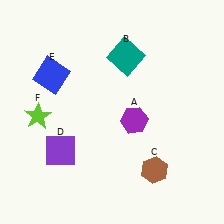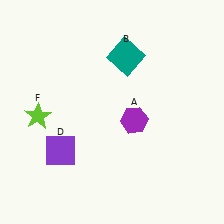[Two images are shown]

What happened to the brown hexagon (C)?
The brown hexagon (C) was removed in Image 2. It was in the bottom-right area of Image 1.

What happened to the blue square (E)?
The blue square (E) was removed in Image 2. It was in the top-left area of Image 1.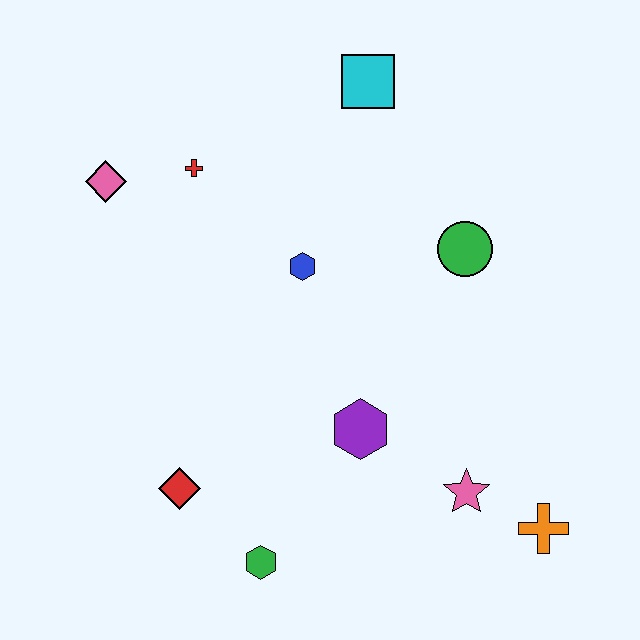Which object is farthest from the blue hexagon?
The orange cross is farthest from the blue hexagon.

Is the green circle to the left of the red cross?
No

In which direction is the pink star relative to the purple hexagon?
The pink star is to the right of the purple hexagon.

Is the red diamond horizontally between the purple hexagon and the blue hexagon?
No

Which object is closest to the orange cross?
The pink star is closest to the orange cross.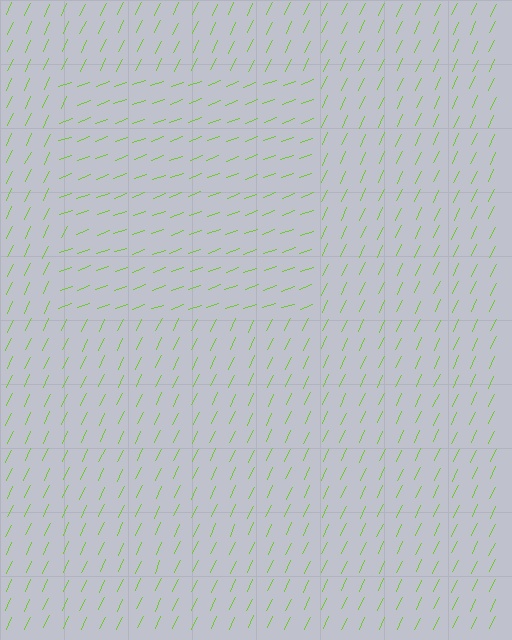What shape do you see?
I see a rectangle.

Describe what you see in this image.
The image is filled with small lime line segments. A rectangle region in the image has lines oriented differently from the surrounding lines, creating a visible texture boundary.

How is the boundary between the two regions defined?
The boundary is defined purely by a change in line orientation (approximately 45 degrees difference). All lines are the same color and thickness.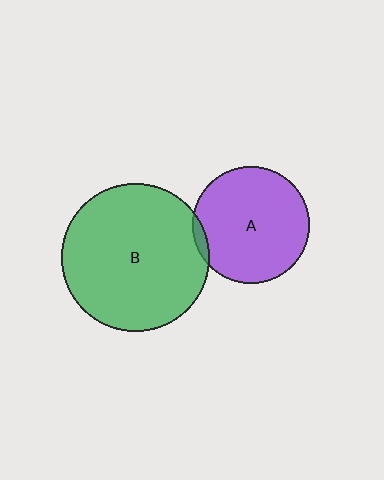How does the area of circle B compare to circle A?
Approximately 1.6 times.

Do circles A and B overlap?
Yes.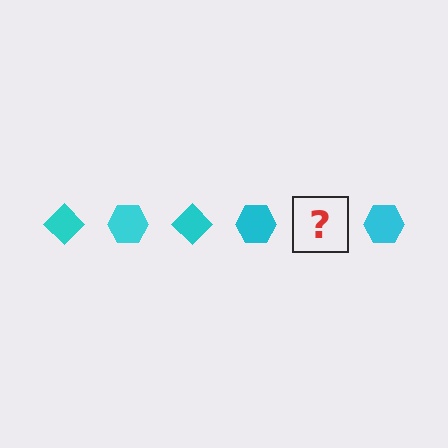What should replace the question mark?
The question mark should be replaced with a cyan diamond.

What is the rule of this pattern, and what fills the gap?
The rule is that the pattern cycles through diamond, hexagon shapes in cyan. The gap should be filled with a cyan diamond.